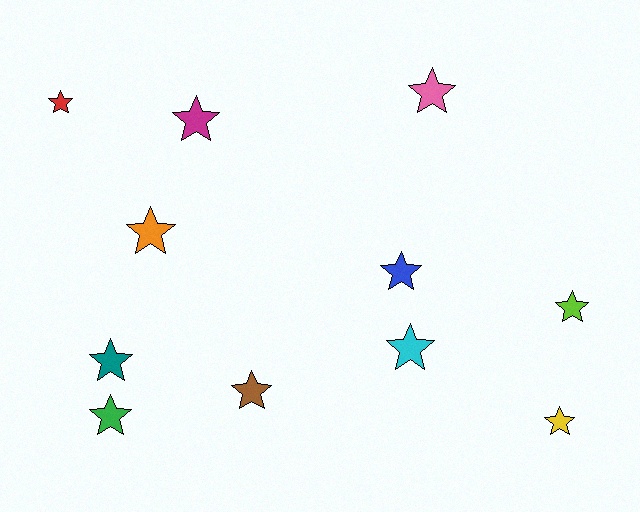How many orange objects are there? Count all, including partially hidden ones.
There is 1 orange object.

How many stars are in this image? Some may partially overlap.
There are 11 stars.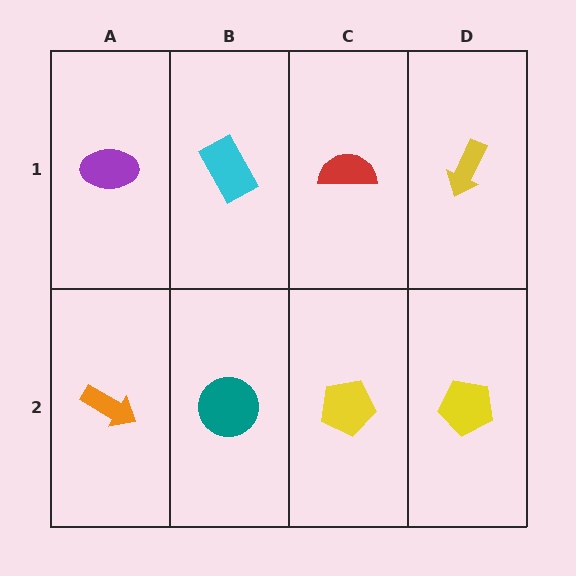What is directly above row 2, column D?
A yellow arrow.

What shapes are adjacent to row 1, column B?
A teal circle (row 2, column B), a purple ellipse (row 1, column A), a red semicircle (row 1, column C).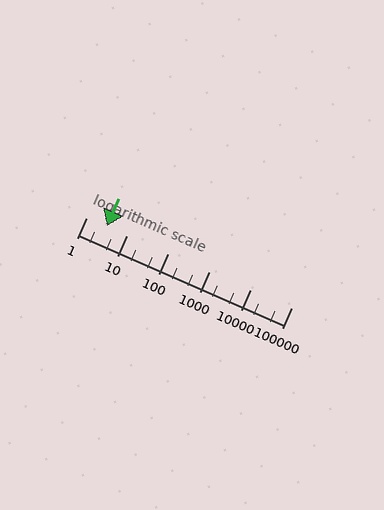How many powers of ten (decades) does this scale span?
The scale spans 5 decades, from 1 to 100000.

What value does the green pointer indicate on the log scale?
The pointer indicates approximately 3.2.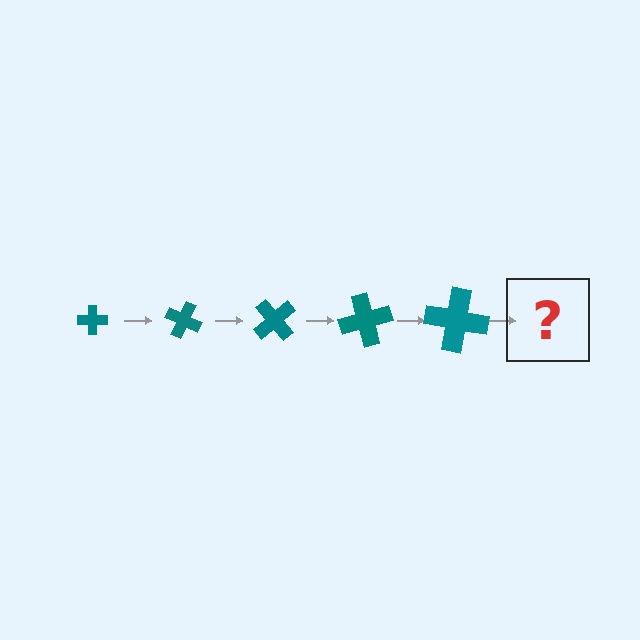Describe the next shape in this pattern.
It should be a cross, larger than the previous one and rotated 125 degrees from the start.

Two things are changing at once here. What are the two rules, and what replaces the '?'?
The two rules are that the cross grows larger each step and it rotates 25 degrees each step. The '?' should be a cross, larger than the previous one and rotated 125 degrees from the start.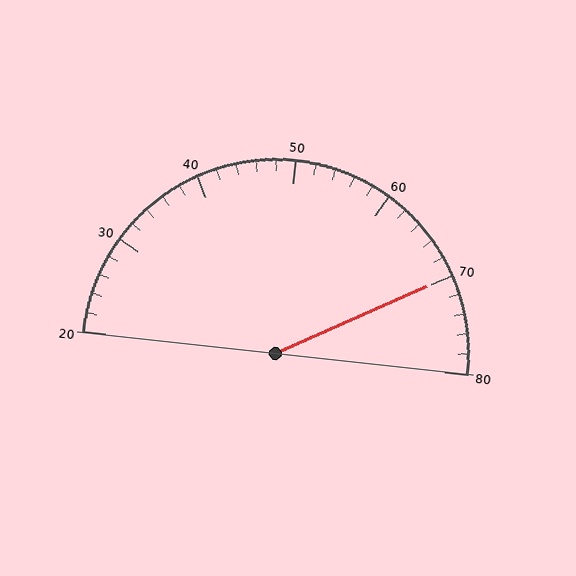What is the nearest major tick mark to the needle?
The nearest major tick mark is 70.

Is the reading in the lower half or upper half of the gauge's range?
The reading is in the upper half of the range (20 to 80).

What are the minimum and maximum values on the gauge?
The gauge ranges from 20 to 80.